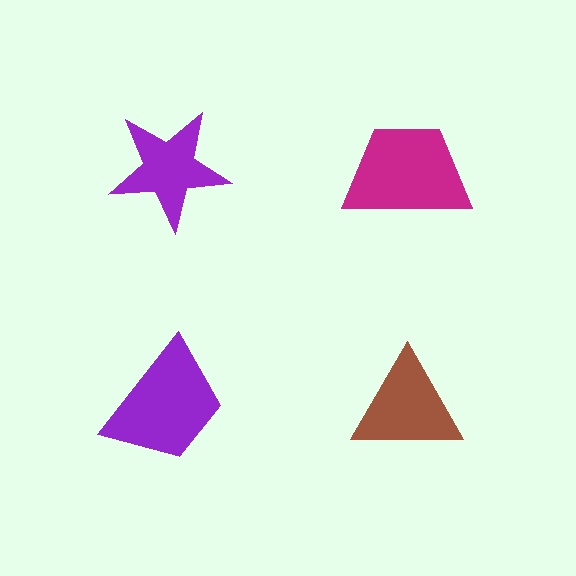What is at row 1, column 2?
A magenta trapezoid.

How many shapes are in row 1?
2 shapes.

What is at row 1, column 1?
A purple star.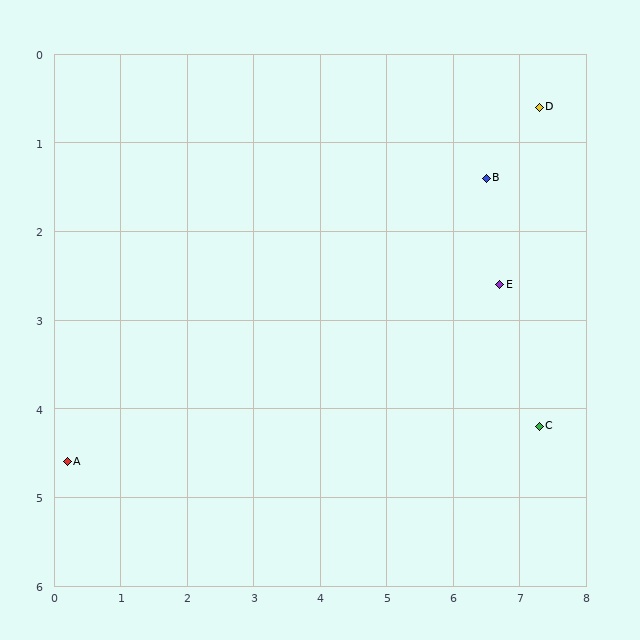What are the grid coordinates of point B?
Point B is at approximately (6.5, 1.4).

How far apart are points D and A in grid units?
Points D and A are about 8.1 grid units apart.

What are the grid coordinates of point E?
Point E is at approximately (6.7, 2.6).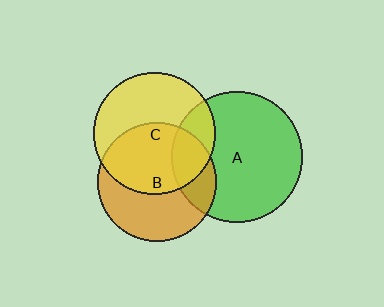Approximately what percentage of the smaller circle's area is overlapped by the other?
Approximately 25%.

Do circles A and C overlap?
Yes.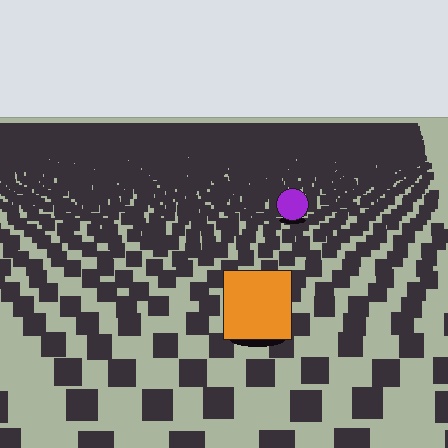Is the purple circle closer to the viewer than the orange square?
No. The orange square is closer — you can tell from the texture gradient: the ground texture is coarser near it.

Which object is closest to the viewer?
The orange square is closest. The texture marks near it are larger and more spread out.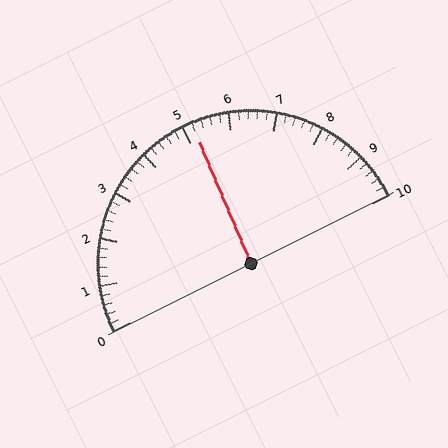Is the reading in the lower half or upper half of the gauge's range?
The reading is in the upper half of the range (0 to 10).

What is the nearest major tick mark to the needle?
The nearest major tick mark is 5.